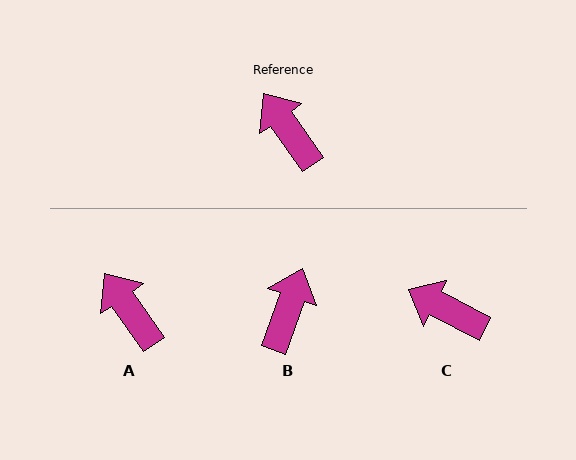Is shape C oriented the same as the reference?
No, it is off by about 28 degrees.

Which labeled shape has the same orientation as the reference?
A.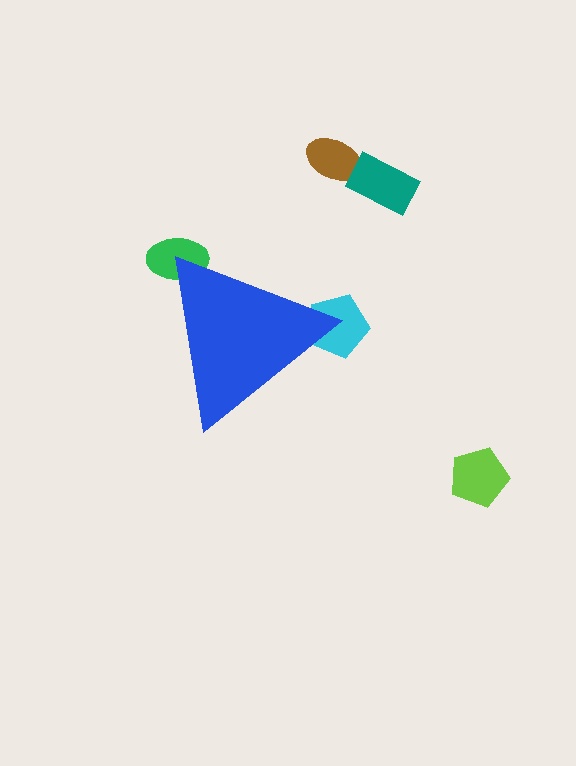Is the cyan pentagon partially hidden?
Yes, the cyan pentagon is partially hidden behind the blue triangle.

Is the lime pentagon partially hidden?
No, the lime pentagon is fully visible.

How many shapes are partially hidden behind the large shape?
2 shapes are partially hidden.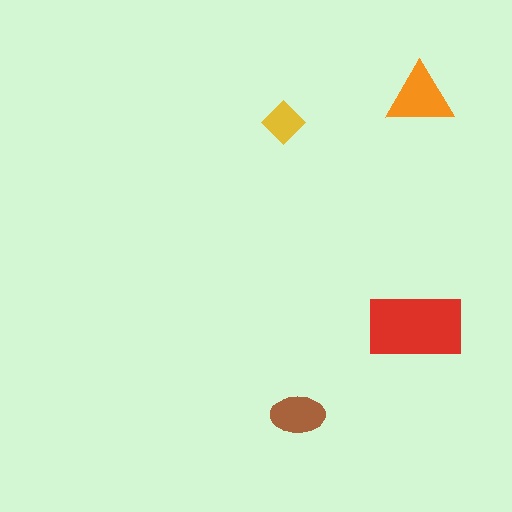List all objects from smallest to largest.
The yellow diamond, the brown ellipse, the orange triangle, the red rectangle.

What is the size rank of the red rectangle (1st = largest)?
1st.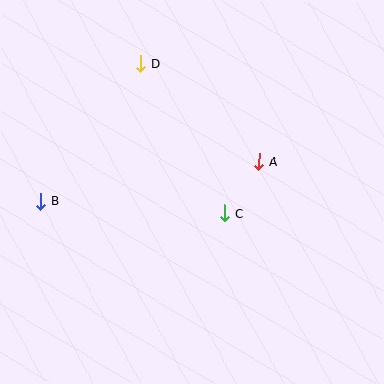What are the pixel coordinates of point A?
Point A is at (259, 162).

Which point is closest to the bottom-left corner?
Point B is closest to the bottom-left corner.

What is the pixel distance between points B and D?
The distance between B and D is 170 pixels.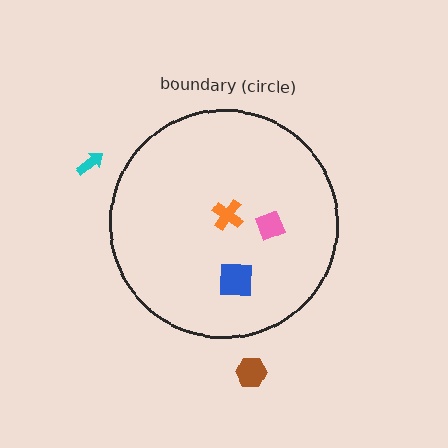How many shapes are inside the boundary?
3 inside, 2 outside.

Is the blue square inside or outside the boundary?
Inside.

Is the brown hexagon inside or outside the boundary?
Outside.